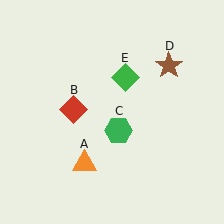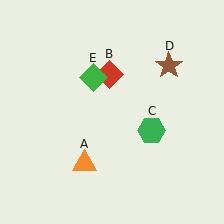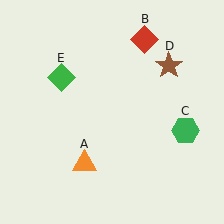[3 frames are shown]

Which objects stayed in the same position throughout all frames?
Orange triangle (object A) and brown star (object D) remained stationary.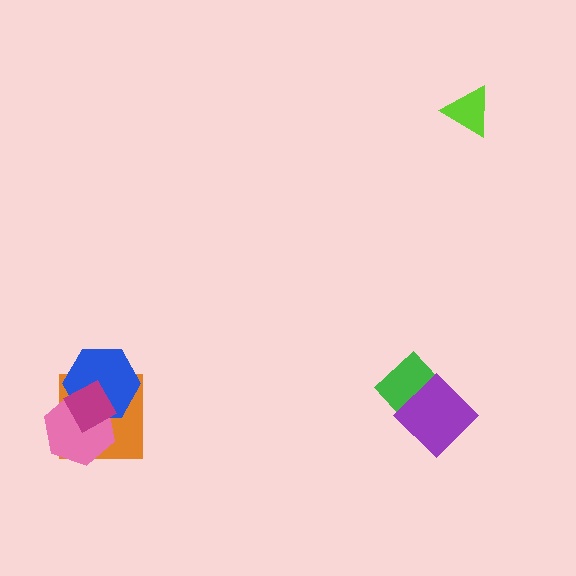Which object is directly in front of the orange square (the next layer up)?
The pink hexagon is directly in front of the orange square.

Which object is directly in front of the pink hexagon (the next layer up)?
The blue hexagon is directly in front of the pink hexagon.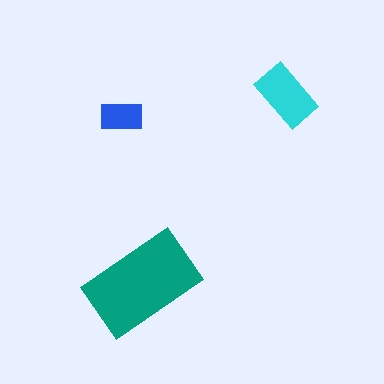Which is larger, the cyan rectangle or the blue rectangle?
The cyan one.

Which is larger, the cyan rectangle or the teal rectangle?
The teal one.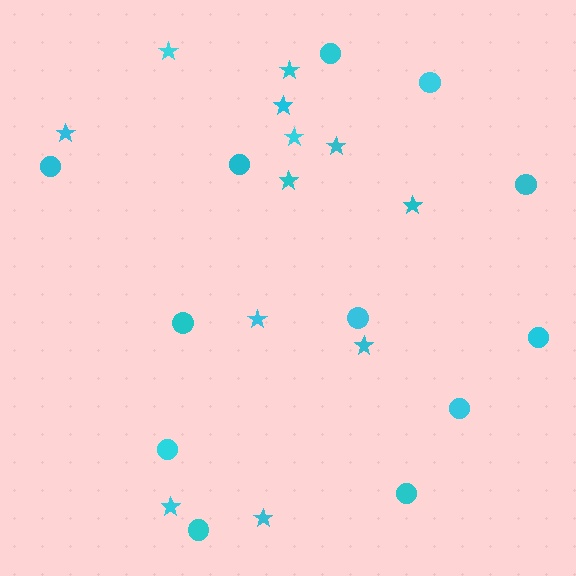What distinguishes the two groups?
There are 2 groups: one group of circles (12) and one group of stars (12).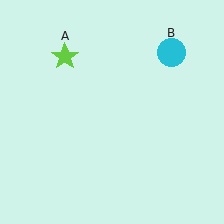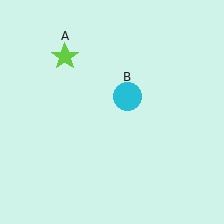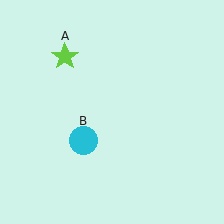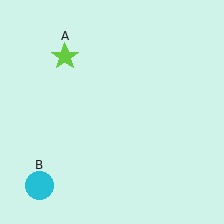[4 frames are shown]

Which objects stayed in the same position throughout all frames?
Lime star (object A) remained stationary.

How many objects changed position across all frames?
1 object changed position: cyan circle (object B).